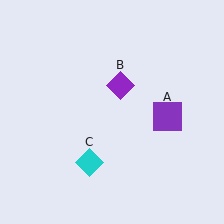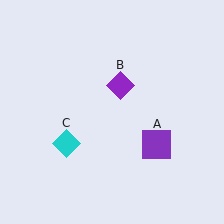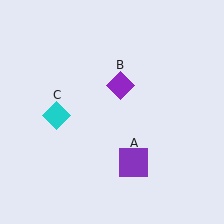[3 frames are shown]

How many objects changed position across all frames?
2 objects changed position: purple square (object A), cyan diamond (object C).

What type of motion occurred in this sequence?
The purple square (object A), cyan diamond (object C) rotated clockwise around the center of the scene.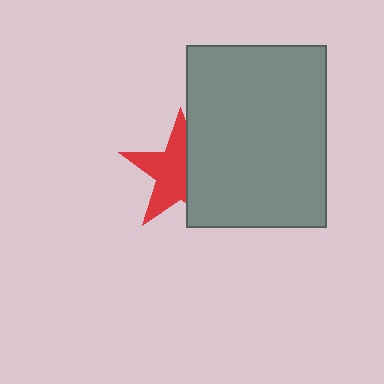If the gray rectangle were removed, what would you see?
You would see the complete red star.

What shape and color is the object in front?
The object in front is a gray rectangle.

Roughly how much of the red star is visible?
About half of it is visible (roughly 58%).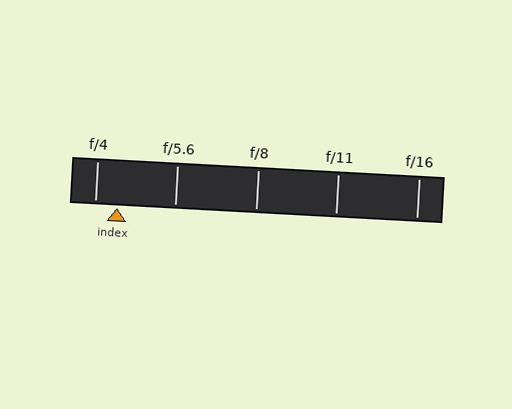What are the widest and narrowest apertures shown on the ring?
The widest aperture shown is f/4 and the narrowest is f/16.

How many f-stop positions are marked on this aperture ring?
There are 5 f-stop positions marked.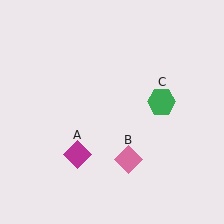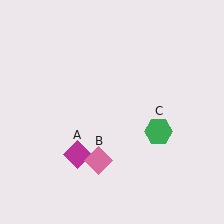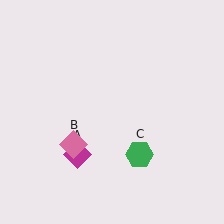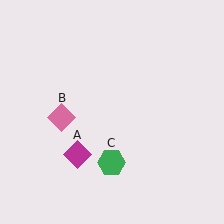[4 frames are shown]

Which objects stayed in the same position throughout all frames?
Magenta diamond (object A) remained stationary.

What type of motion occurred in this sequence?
The pink diamond (object B), green hexagon (object C) rotated clockwise around the center of the scene.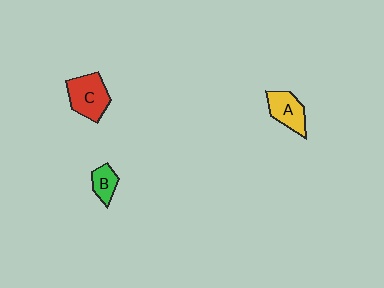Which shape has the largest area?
Shape C (red).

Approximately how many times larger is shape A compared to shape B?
Approximately 1.6 times.